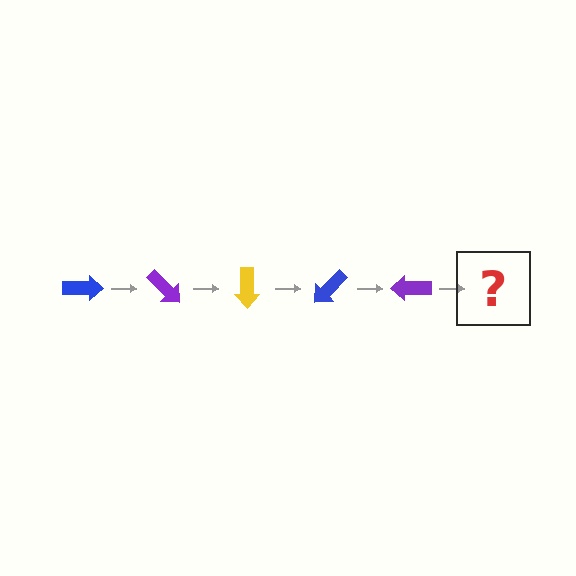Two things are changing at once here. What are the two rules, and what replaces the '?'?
The two rules are that it rotates 45 degrees each step and the color cycles through blue, purple, and yellow. The '?' should be a yellow arrow, rotated 225 degrees from the start.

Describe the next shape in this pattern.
It should be a yellow arrow, rotated 225 degrees from the start.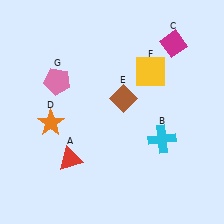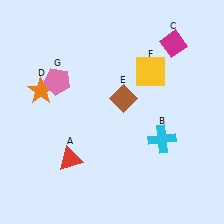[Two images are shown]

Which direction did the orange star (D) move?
The orange star (D) moved up.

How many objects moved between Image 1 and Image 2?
1 object moved between the two images.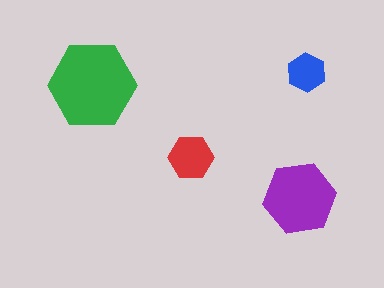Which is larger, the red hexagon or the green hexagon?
The green one.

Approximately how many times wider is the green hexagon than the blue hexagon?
About 2 times wider.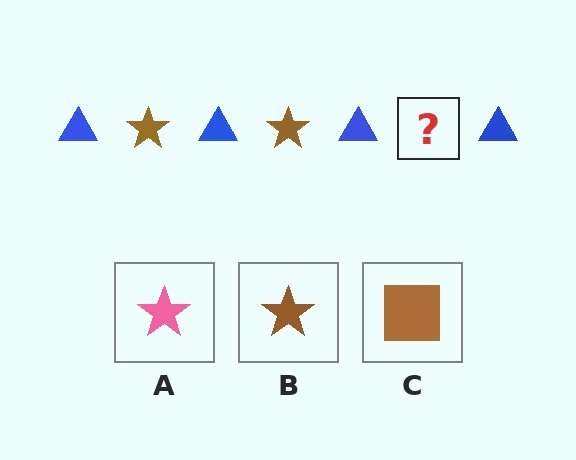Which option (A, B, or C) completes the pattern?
B.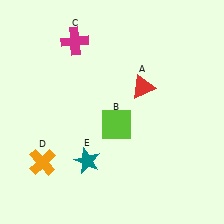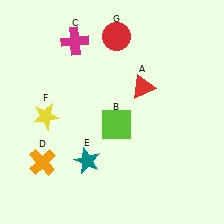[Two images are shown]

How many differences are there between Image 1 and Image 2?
There are 2 differences between the two images.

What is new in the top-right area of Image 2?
A red circle (G) was added in the top-right area of Image 2.